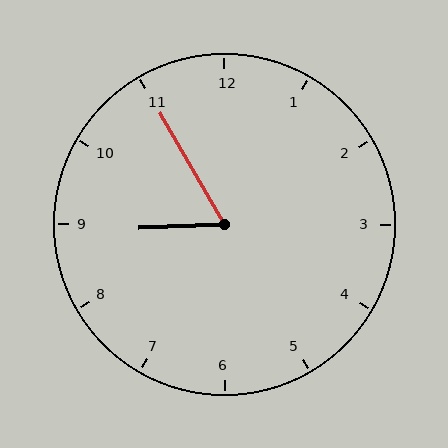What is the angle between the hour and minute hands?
Approximately 62 degrees.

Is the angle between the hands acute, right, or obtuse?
It is acute.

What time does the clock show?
8:55.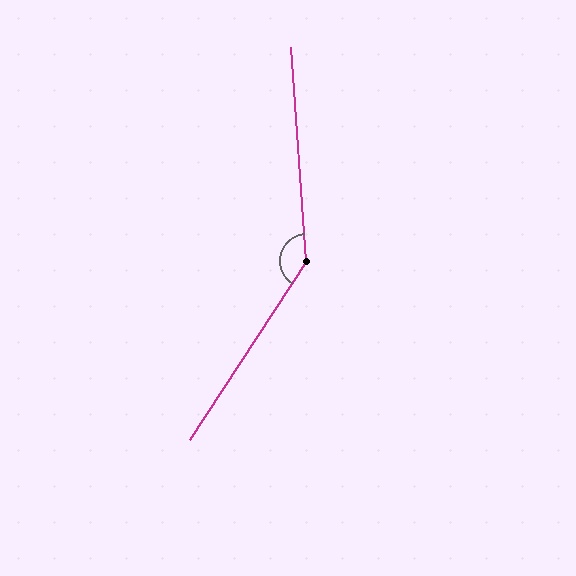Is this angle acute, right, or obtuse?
It is obtuse.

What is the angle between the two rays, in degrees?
Approximately 143 degrees.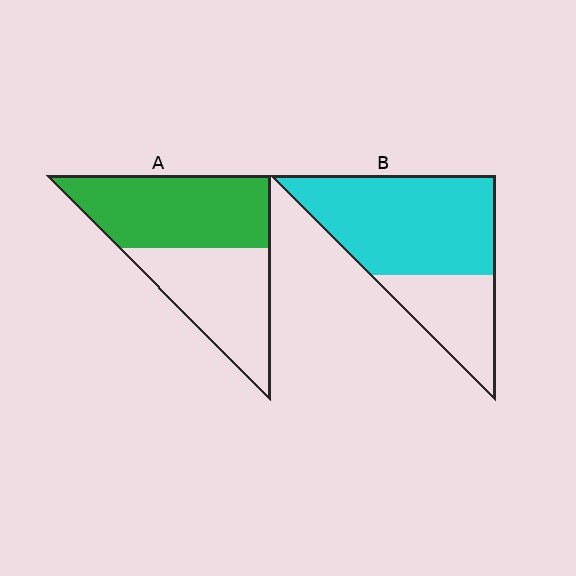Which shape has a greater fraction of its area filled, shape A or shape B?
Shape B.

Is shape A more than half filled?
Yes.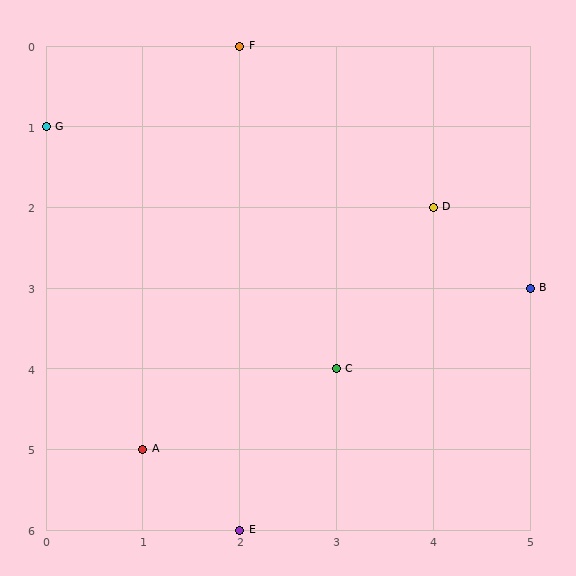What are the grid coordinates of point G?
Point G is at grid coordinates (0, 1).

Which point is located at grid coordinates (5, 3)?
Point B is at (5, 3).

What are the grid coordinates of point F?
Point F is at grid coordinates (2, 0).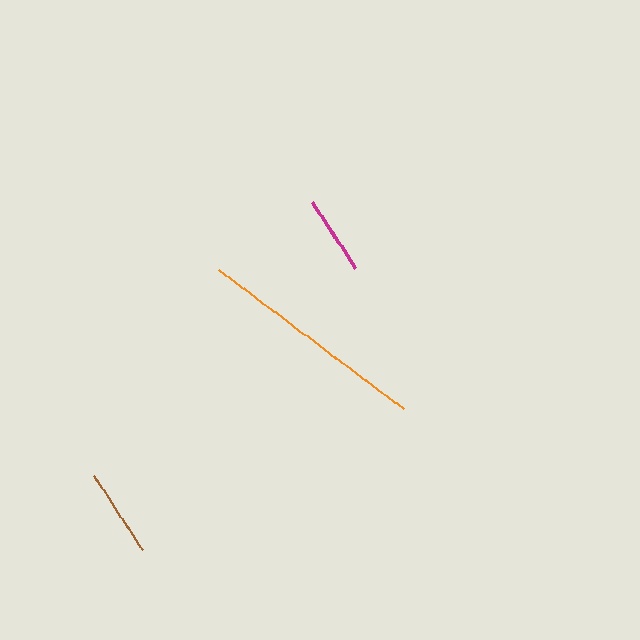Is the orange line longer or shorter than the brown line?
The orange line is longer than the brown line.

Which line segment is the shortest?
The magenta line is the shortest at approximately 79 pixels.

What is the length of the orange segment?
The orange segment is approximately 231 pixels long.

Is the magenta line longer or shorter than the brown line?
The brown line is longer than the magenta line.